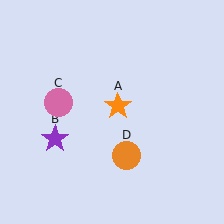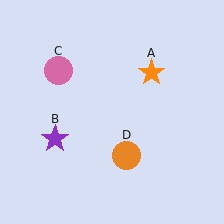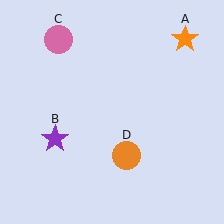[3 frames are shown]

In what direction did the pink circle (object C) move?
The pink circle (object C) moved up.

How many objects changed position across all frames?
2 objects changed position: orange star (object A), pink circle (object C).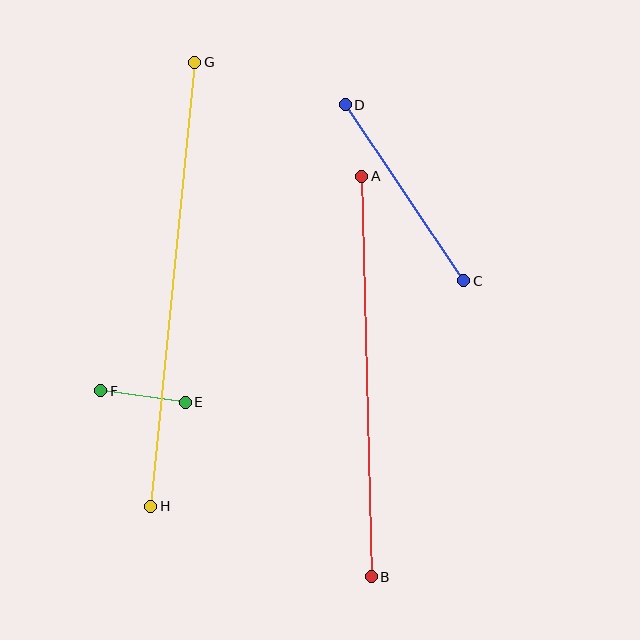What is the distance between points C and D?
The distance is approximately 212 pixels.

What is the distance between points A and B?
The distance is approximately 400 pixels.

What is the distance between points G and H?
The distance is approximately 446 pixels.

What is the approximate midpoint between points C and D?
The midpoint is at approximately (404, 193) pixels.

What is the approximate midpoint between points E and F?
The midpoint is at approximately (143, 397) pixels.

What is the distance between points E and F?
The distance is approximately 85 pixels.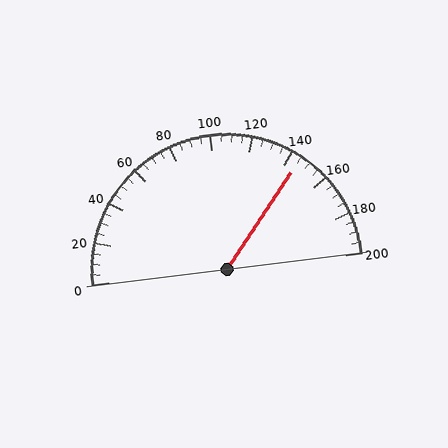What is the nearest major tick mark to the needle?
The nearest major tick mark is 140.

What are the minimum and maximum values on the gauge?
The gauge ranges from 0 to 200.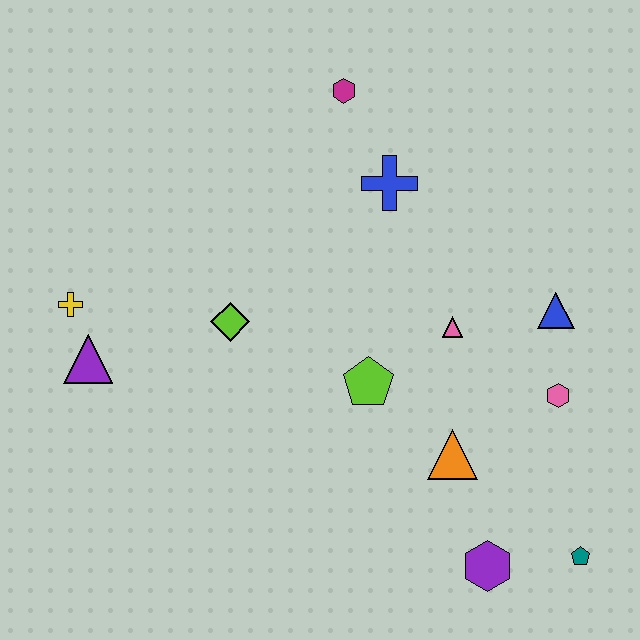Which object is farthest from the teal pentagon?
The yellow cross is farthest from the teal pentagon.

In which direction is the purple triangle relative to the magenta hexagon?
The purple triangle is below the magenta hexagon.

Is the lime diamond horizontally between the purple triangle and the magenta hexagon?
Yes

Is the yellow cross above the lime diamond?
Yes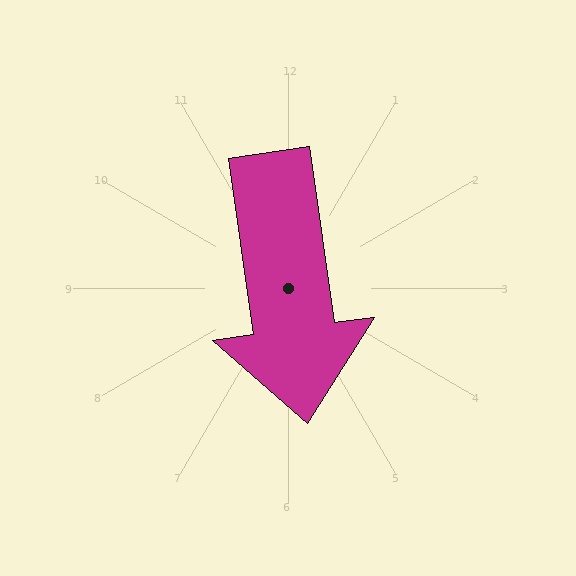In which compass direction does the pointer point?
South.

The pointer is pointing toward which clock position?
Roughly 6 o'clock.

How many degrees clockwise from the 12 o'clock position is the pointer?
Approximately 172 degrees.